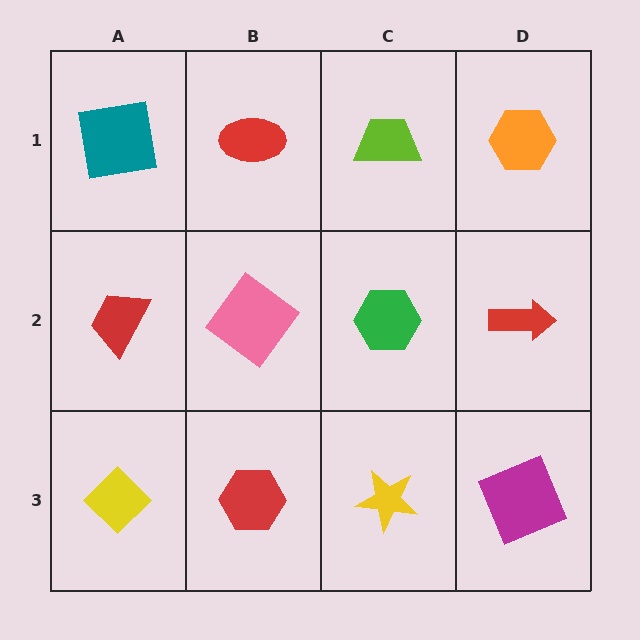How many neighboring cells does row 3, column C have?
3.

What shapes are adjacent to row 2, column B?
A red ellipse (row 1, column B), a red hexagon (row 3, column B), a red trapezoid (row 2, column A), a green hexagon (row 2, column C).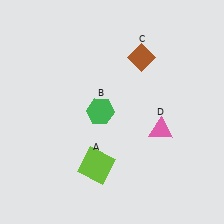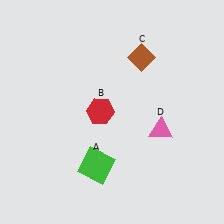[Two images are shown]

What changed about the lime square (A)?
In Image 1, A is lime. In Image 2, it changed to green.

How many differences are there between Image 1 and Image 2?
There are 2 differences between the two images.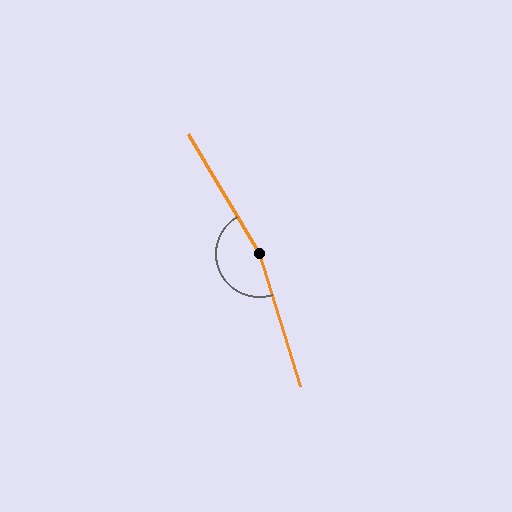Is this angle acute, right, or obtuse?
It is obtuse.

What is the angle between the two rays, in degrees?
Approximately 166 degrees.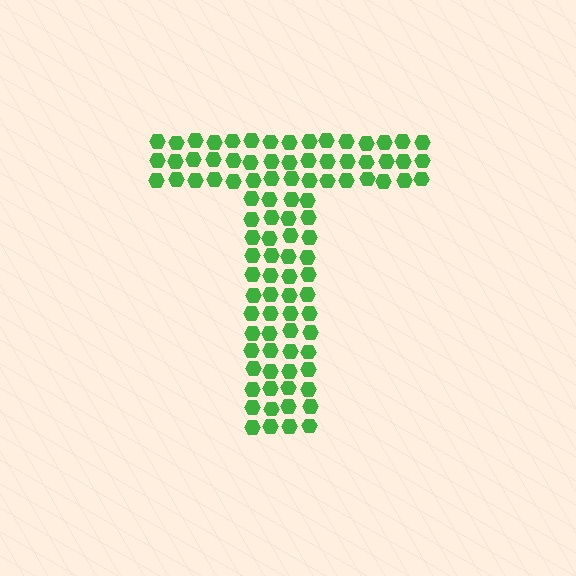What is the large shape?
The large shape is the letter T.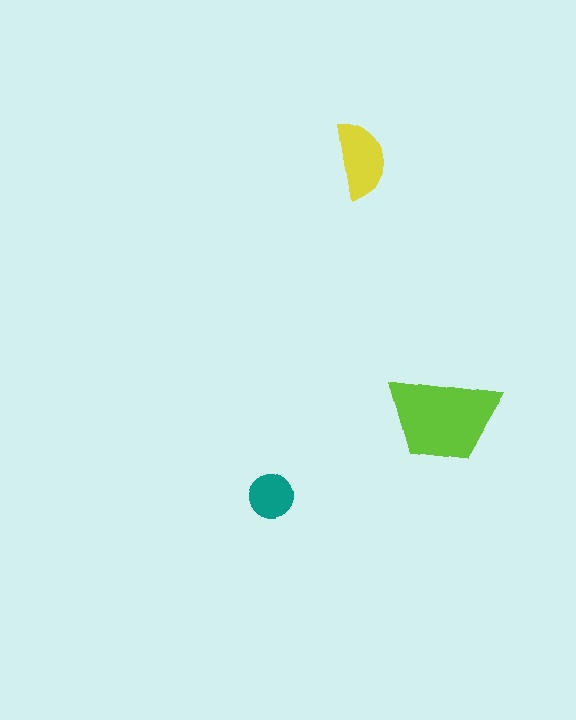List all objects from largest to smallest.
The lime trapezoid, the yellow semicircle, the teal circle.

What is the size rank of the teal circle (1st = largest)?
3rd.